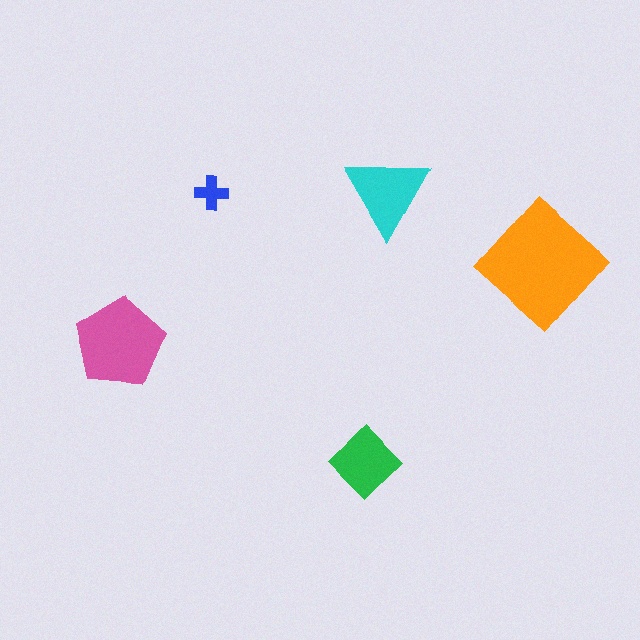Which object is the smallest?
The blue cross.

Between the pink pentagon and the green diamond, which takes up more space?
The pink pentagon.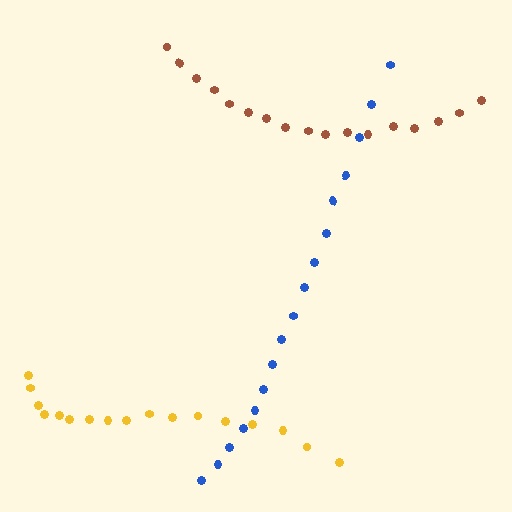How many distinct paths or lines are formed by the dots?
There are 3 distinct paths.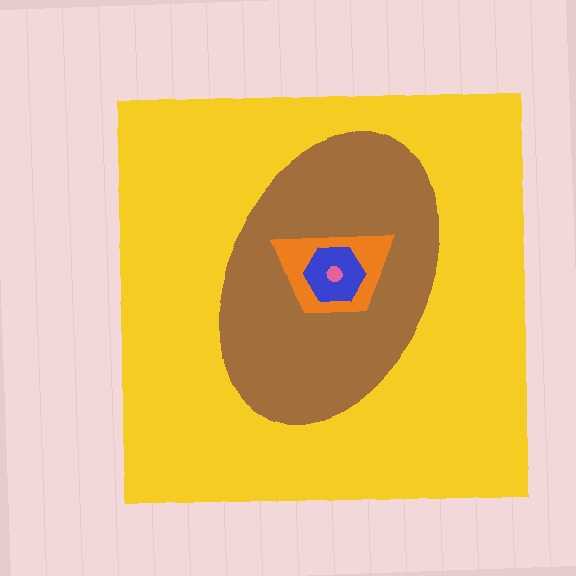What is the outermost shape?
The yellow square.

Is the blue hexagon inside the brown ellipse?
Yes.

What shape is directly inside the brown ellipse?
The orange trapezoid.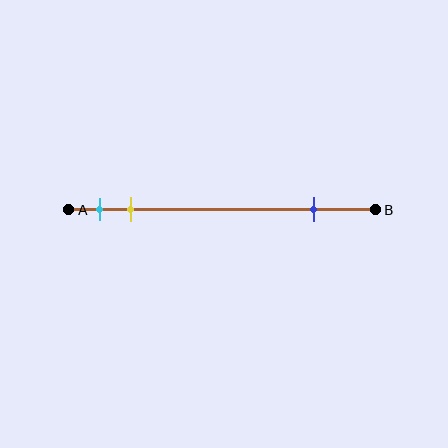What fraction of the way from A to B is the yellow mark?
The yellow mark is approximately 20% (0.2) of the way from A to B.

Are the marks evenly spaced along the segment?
No, the marks are not evenly spaced.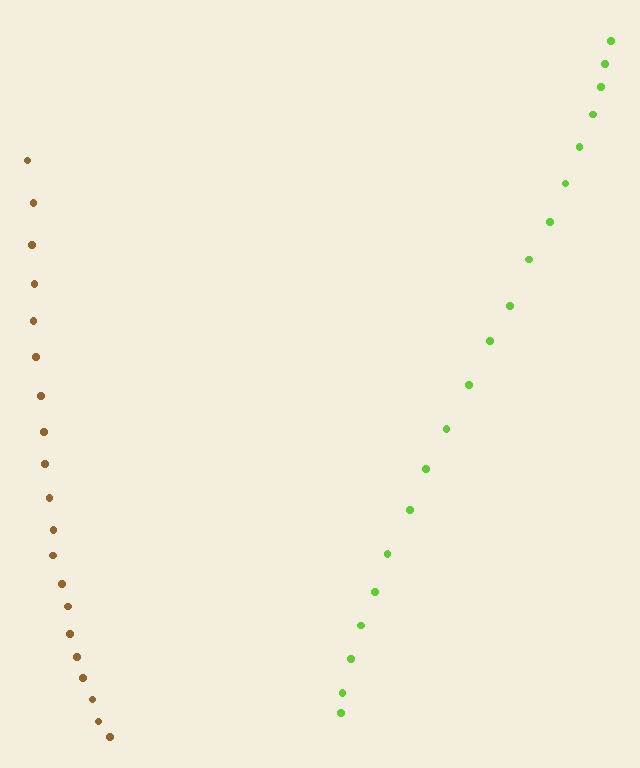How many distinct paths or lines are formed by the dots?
There are 2 distinct paths.